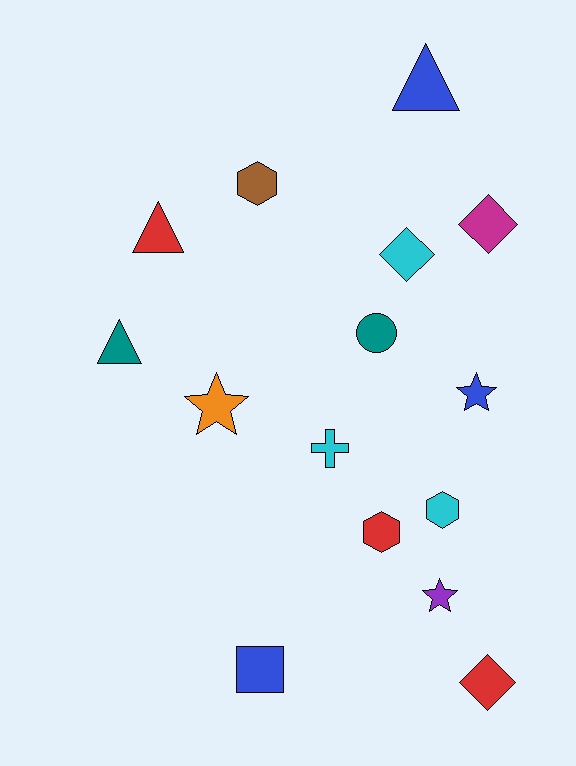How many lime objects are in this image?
There are no lime objects.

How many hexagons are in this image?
There are 3 hexagons.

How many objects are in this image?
There are 15 objects.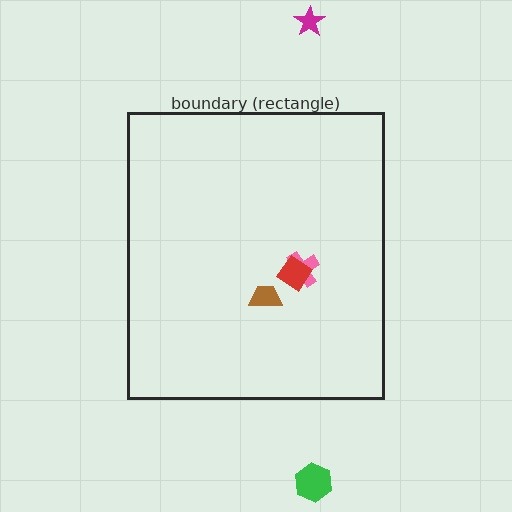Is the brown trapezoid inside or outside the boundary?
Inside.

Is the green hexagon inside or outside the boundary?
Outside.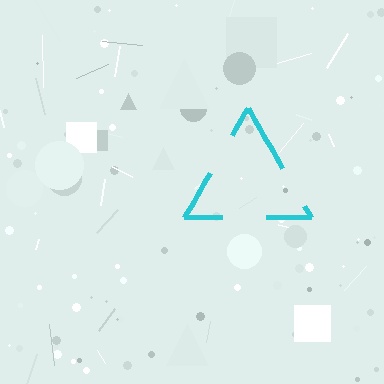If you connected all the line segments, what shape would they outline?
They would outline a triangle.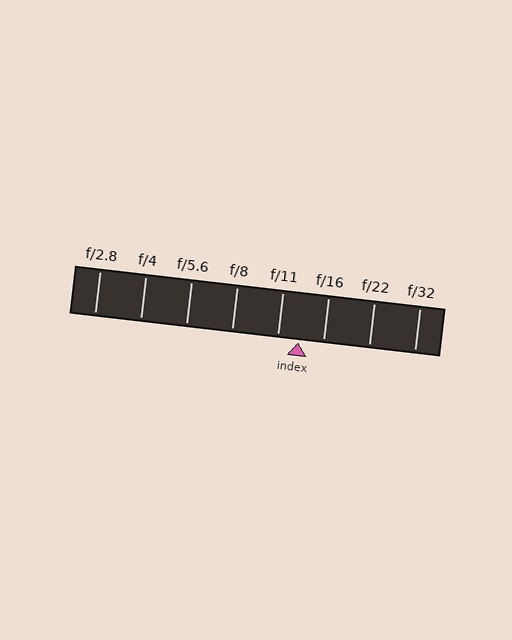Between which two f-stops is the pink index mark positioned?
The index mark is between f/11 and f/16.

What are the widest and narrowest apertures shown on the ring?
The widest aperture shown is f/2.8 and the narrowest is f/32.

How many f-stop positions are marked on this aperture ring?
There are 8 f-stop positions marked.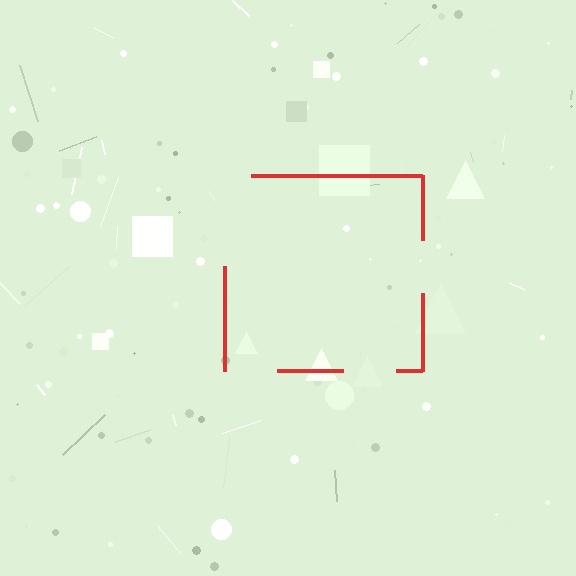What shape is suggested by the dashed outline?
The dashed outline suggests a square.